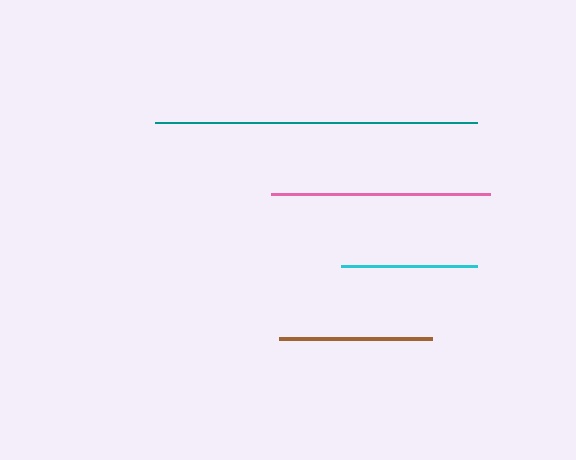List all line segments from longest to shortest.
From longest to shortest: teal, pink, brown, cyan.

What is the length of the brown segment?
The brown segment is approximately 153 pixels long.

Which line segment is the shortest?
The cyan line is the shortest at approximately 137 pixels.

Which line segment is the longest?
The teal line is the longest at approximately 322 pixels.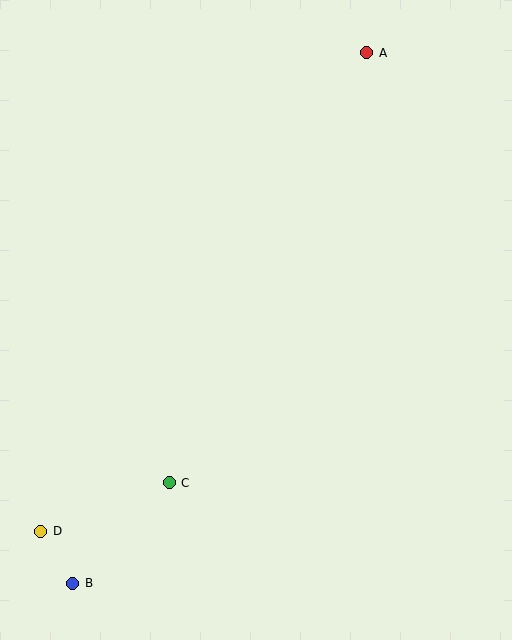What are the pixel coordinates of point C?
Point C is at (169, 483).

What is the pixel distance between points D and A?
The distance between D and A is 579 pixels.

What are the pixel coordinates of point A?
Point A is at (367, 53).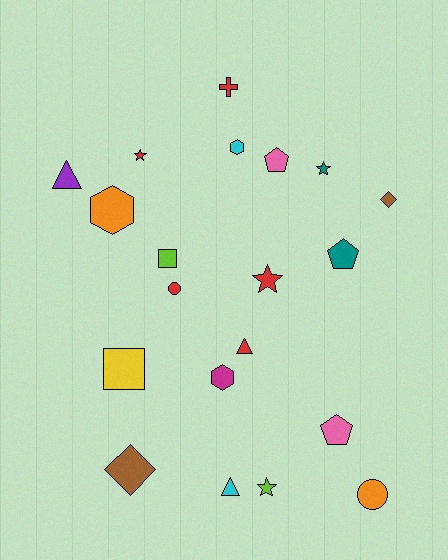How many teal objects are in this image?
There are 2 teal objects.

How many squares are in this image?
There are 2 squares.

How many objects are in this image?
There are 20 objects.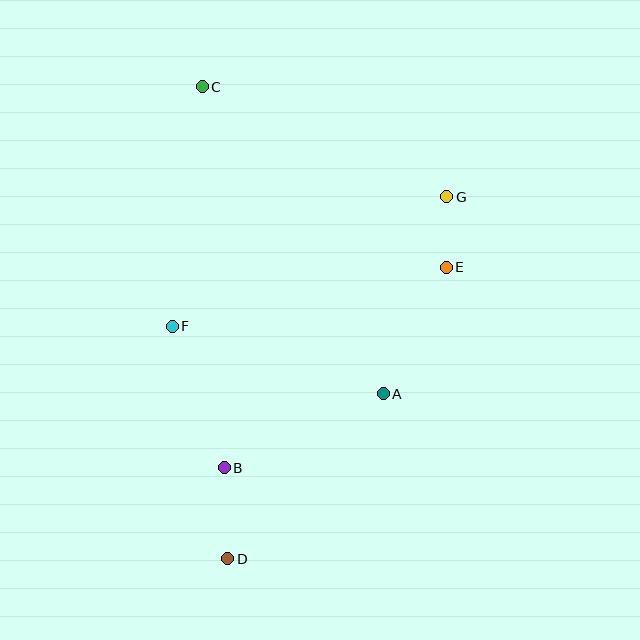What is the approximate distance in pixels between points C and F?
The distance between C and F is approximately 241 pixels.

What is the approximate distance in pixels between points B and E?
The distance between B and E is approximately 299 pixels.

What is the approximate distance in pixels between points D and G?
The distance between D and G is approximately 423 pixels.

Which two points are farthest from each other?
Points C and D are farthest from each other.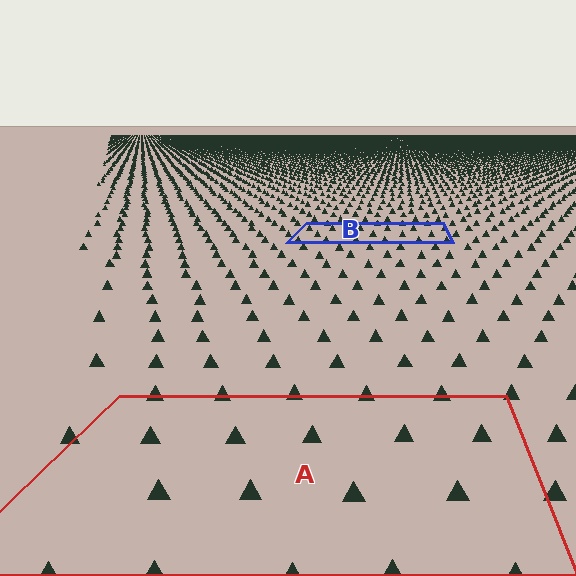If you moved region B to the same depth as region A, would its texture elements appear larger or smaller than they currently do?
They would appear larger. At a closer depth, the same texture elements are projected at a bigger on-screen size.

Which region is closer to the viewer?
Region A is closer. The texture elements there are larger and more spread out.